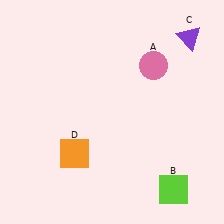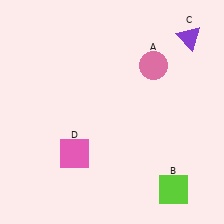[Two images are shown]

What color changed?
The square (D) changed from orange in Image 1 to pink in Image 2.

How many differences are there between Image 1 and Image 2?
There is 1 difference between the two images.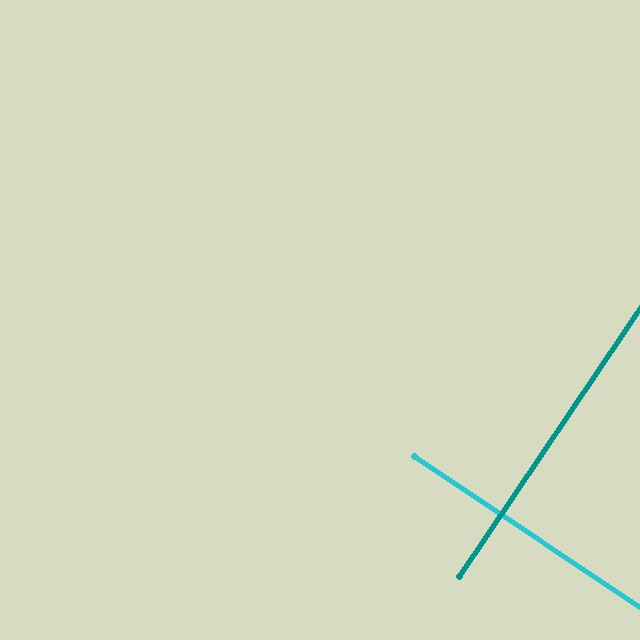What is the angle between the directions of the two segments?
Approximately 90 degrees.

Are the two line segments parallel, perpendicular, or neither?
Perpendicular — they meet at approximately 90°.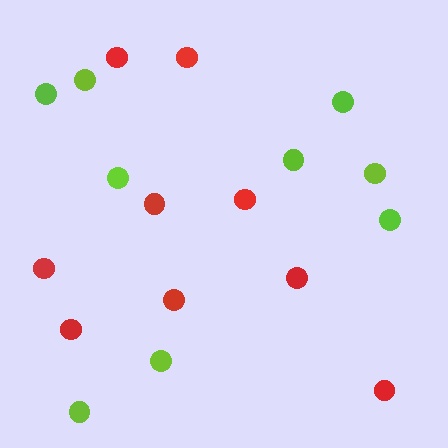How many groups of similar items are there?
There are 2 groups: one group of red circles (9) and one group of lime circles (9).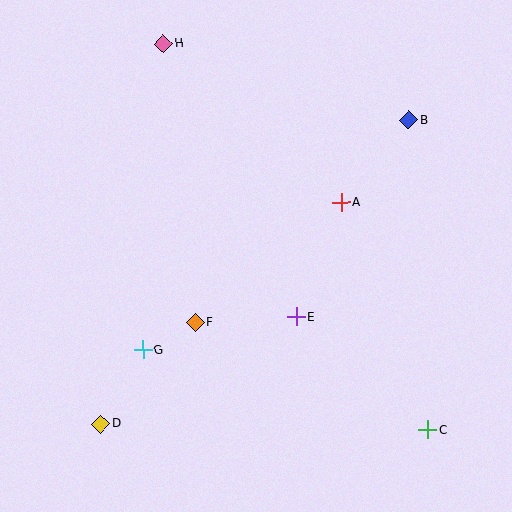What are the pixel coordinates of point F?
Point F is at (196, 322).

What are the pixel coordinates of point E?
Point E is at (296, 317).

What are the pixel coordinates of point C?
Point C is at (427, 430).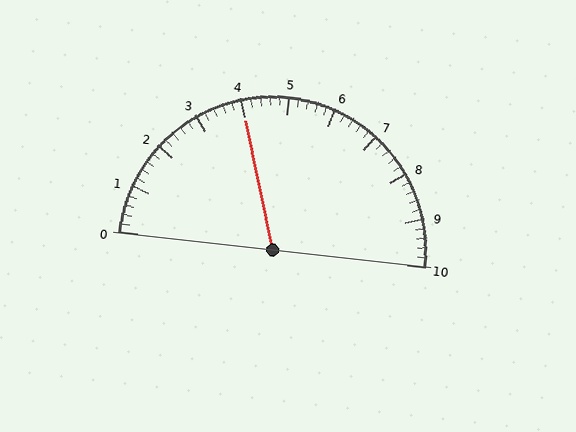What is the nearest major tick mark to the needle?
The nearest major tick mark is 4.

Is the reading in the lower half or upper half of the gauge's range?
The reading is in the lower half of the range (0 to 10).